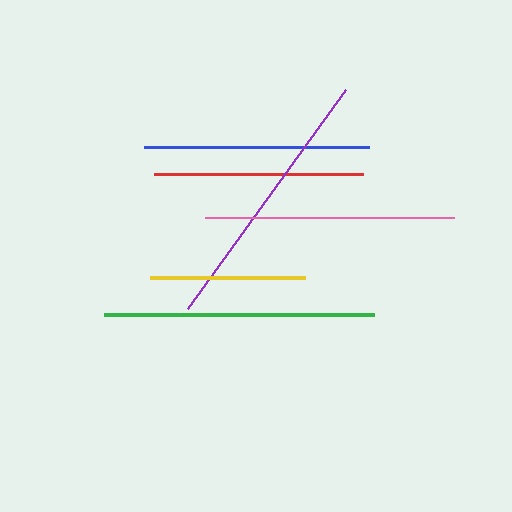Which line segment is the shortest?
The yellow line is the shortest at approximately 155 pixels.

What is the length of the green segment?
The green segment is approximately 270 pixels long.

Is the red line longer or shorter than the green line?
The green line is longer than the red line.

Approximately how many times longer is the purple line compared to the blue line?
The purple line is approximately 1.2 times the length of the blue line.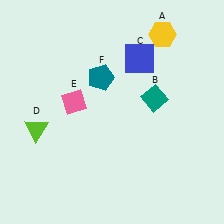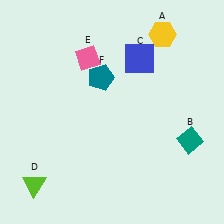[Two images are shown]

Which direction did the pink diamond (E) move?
The pink diamond (E) moved up.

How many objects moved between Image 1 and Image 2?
3 objects moved between the two images.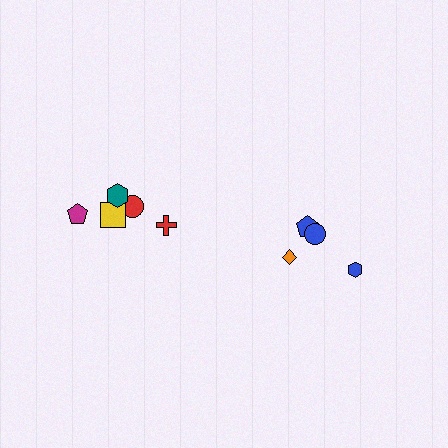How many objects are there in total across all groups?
There are 10 objects.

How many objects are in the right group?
There are 4 objects.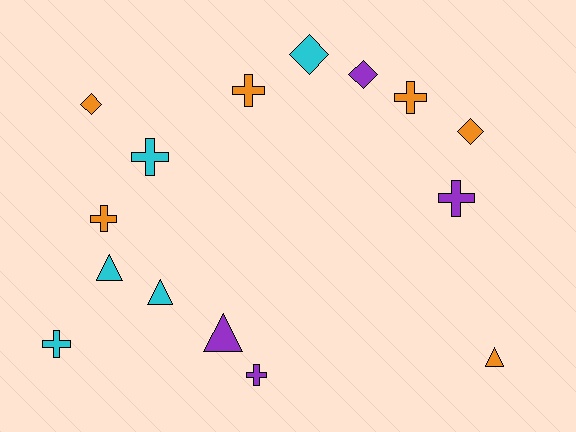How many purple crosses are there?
There are 2 purple crosses.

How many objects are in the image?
There are 15 objects.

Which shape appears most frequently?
Cross, with 7 objects.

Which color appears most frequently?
Orange, with 6 objects.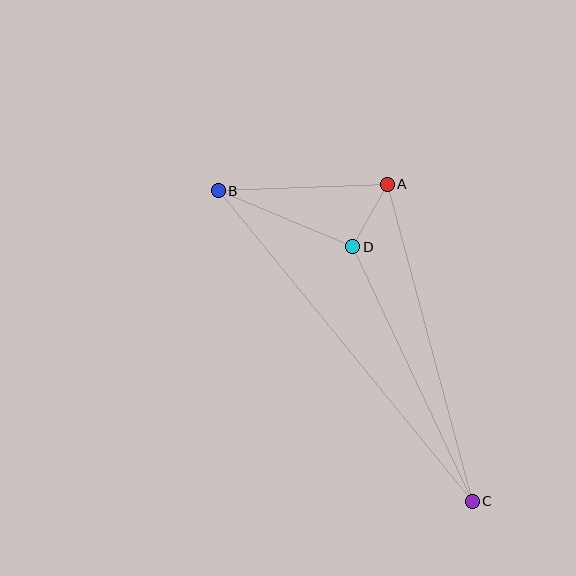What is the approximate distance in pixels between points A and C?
The distance between A and C is approximately 328 pixels.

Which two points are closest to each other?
Points A and D are closest to each other.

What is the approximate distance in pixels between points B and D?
The distance between B and D is approximately 146 pixels.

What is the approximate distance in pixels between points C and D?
The distance between C and D is approximately 281 pixels.